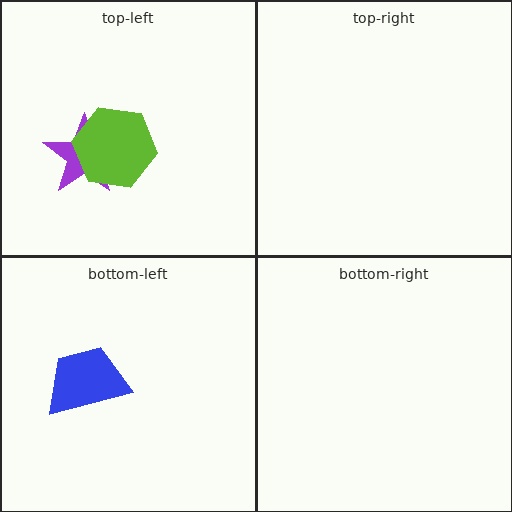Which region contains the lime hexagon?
The top-left region.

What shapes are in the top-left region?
The purple star, the lime hexagon.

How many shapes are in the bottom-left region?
1.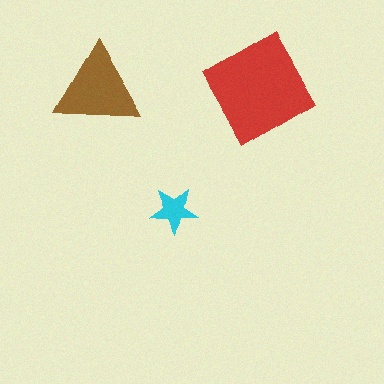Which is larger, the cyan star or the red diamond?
The red diamond.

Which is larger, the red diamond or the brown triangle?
The red diamond.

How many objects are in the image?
There are 3 objects in the image.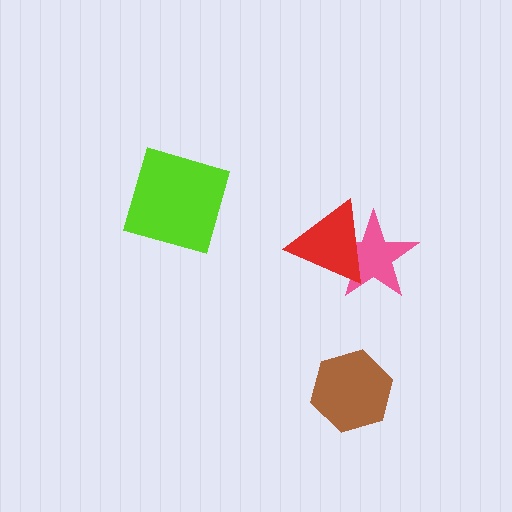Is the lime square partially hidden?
No, no other shape covers it.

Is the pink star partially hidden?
Yes, it is partially covered by another shape.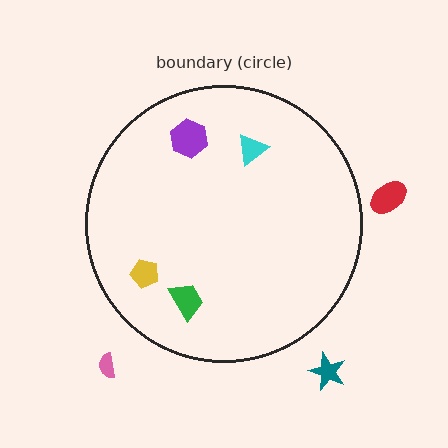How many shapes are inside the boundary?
4 inside, 3 outside.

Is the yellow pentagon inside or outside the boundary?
Inside.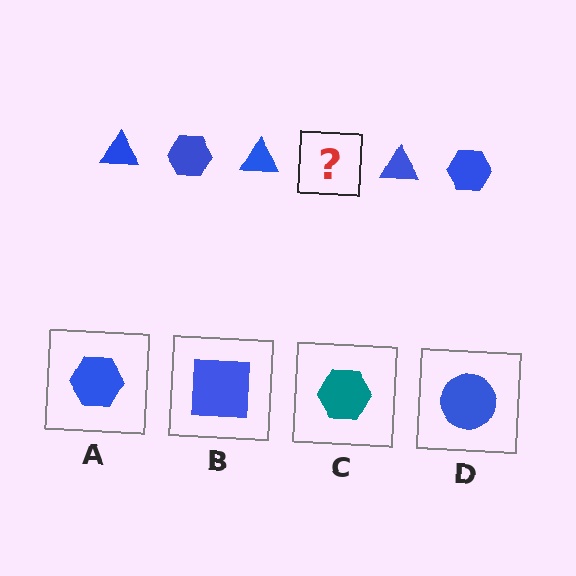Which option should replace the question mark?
Option A.